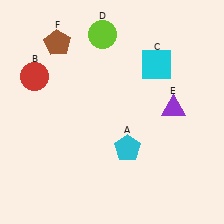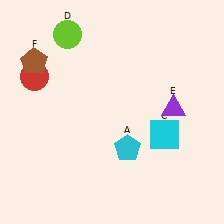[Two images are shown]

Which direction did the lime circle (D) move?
The lime circle (D) moved left.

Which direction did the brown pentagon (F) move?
The brown pentagon (F) moved left.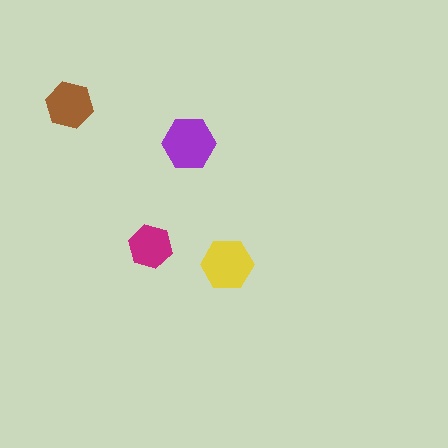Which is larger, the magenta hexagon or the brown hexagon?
The brown one.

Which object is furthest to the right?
The yellow hexagon is rightmost.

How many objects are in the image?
There are 4 objects in the image.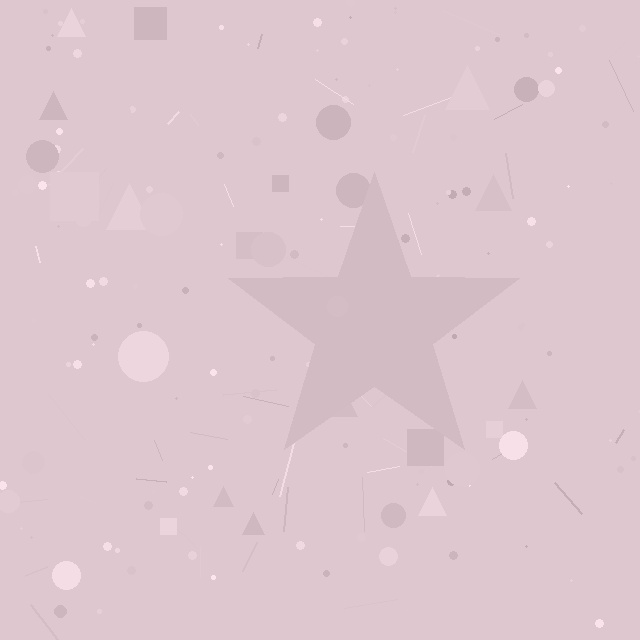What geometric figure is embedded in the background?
A star is embedded in the background.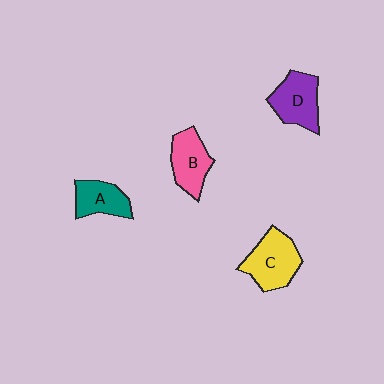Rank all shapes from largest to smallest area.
From largest to smallest: C (yellow), D (purple), B (pink), A (teal).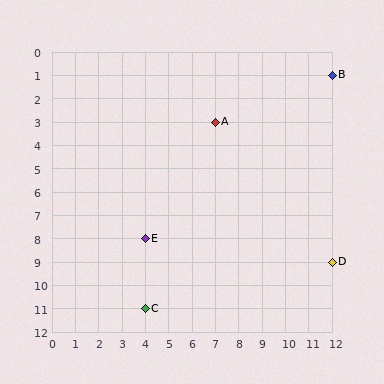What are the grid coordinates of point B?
Point B is at grid coordinates (12, 1).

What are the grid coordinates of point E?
Point E is at grid coordinates (4, 8).